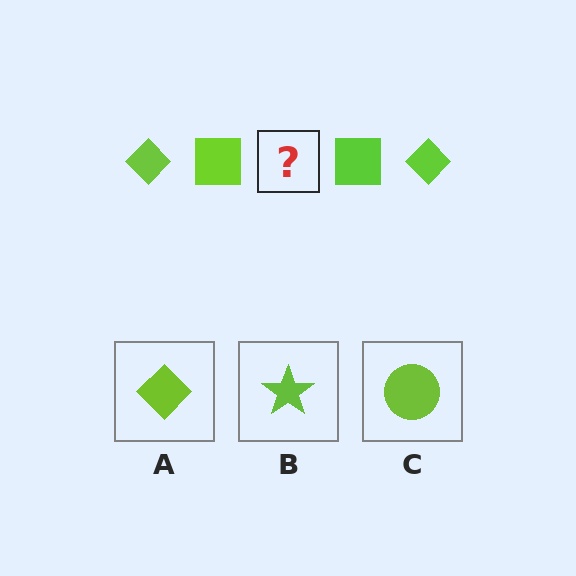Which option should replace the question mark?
Option A.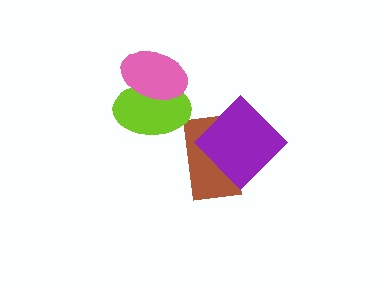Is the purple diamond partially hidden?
No, no other shape covers it.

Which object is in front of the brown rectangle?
The purple diamond is in front of the brown rectangle.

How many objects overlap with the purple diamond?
1 object overlaps with the purple diamond.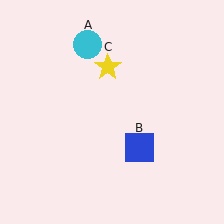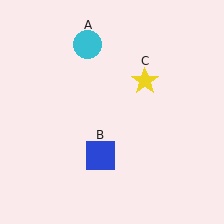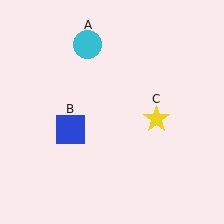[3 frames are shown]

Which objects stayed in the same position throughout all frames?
Cyan circle (object A) remained stationary.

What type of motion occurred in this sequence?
The blue square (object B), yellow star (object C) rotated clockwise around the center of the scene.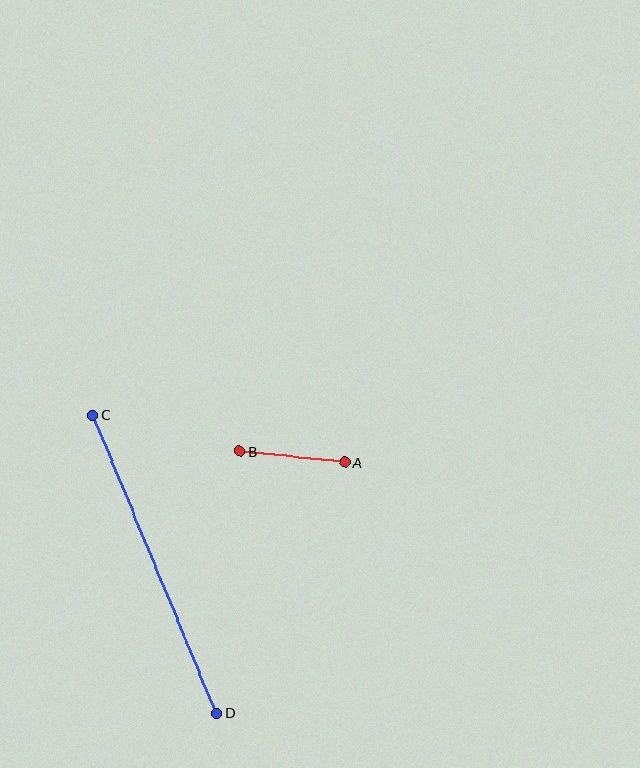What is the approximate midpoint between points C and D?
The midpoint is at approximately (155, 564) pixels.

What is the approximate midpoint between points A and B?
The midpoint is at approximately (292, 457) pixels.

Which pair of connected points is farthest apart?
Points C and D are farthest apart.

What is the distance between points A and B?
The distance is approximately 106 pixels.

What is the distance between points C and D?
The distance is approximately 322 pixels.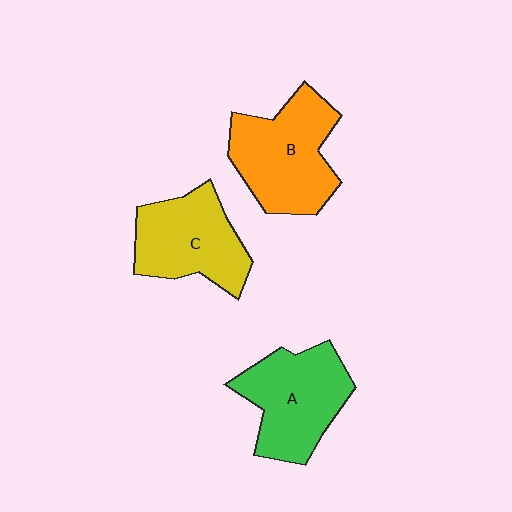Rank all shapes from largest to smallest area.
From largest to smallest: B (orange), A (green), C (yellow).